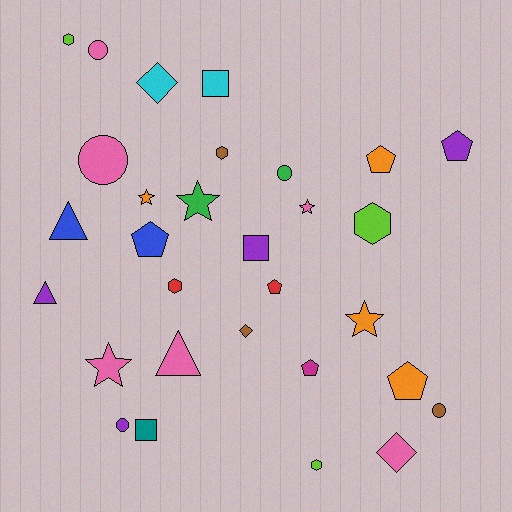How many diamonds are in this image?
There are 3 diamonds.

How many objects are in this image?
There are 30 objects.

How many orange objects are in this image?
There are 4 orange objects.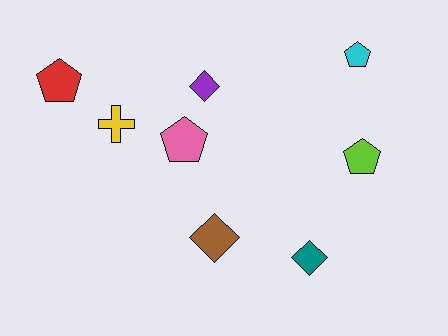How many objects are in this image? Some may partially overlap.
There are 8 objects.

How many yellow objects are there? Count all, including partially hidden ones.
There is 1 yellow object.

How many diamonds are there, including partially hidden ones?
There are 3 diamonds.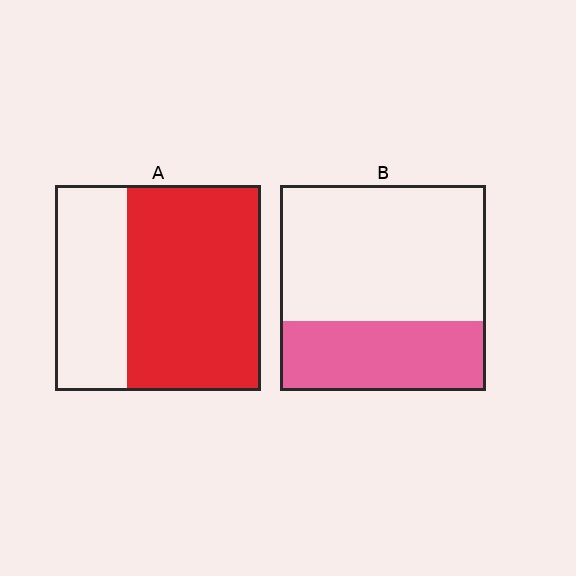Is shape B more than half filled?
No.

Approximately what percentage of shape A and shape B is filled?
A is approximately 65% and B is approximately 35%.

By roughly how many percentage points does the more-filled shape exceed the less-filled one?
By roughly 30 percentage points (A over B).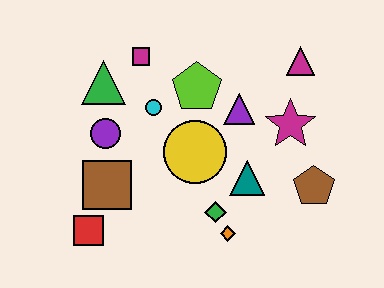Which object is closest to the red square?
The brown square is closest to the red square.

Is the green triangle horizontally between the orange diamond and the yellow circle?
No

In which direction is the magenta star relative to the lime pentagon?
The magenta star is to the right of the lime pentagon.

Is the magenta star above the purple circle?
Yes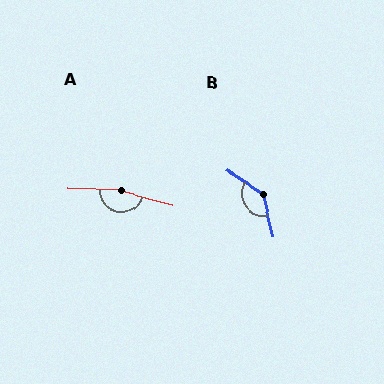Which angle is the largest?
A, at approximately 165 degrees.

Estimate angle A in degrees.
Approximately 165 degrees.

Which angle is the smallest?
B, at approximately 137 degrees.